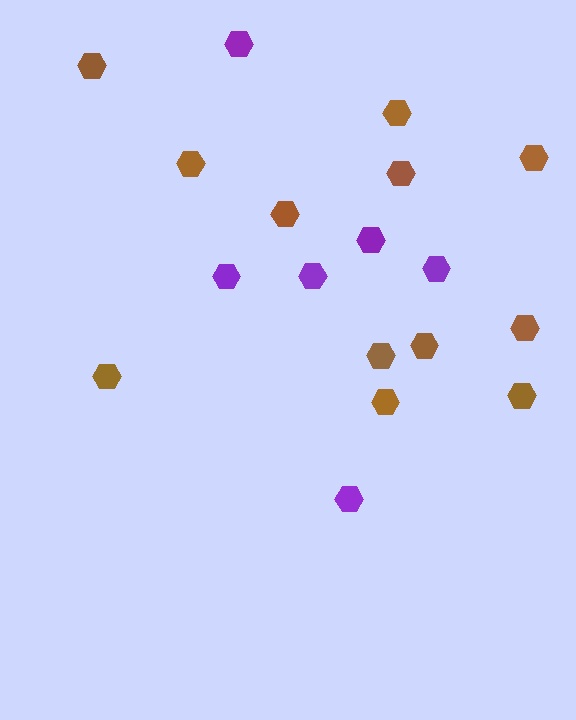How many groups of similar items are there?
There are 2 groups: one group of purple hexagons (6) and one group of brown hexagons (12).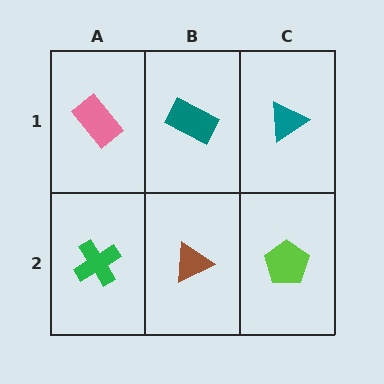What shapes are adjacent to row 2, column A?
A pink rectangle (row 1, column A), a brown triangle (row 2, column B).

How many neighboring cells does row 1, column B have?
3.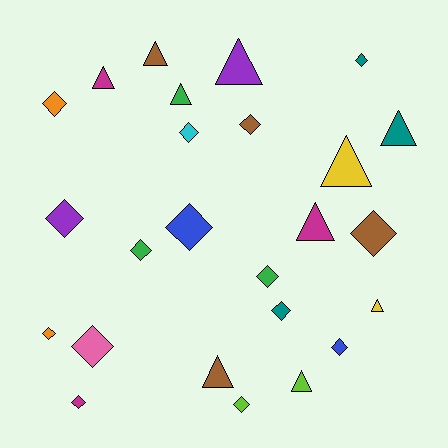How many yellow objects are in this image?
There are 2 yellow objects.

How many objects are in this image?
There are 25 objects.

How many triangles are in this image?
There are 10 triangles.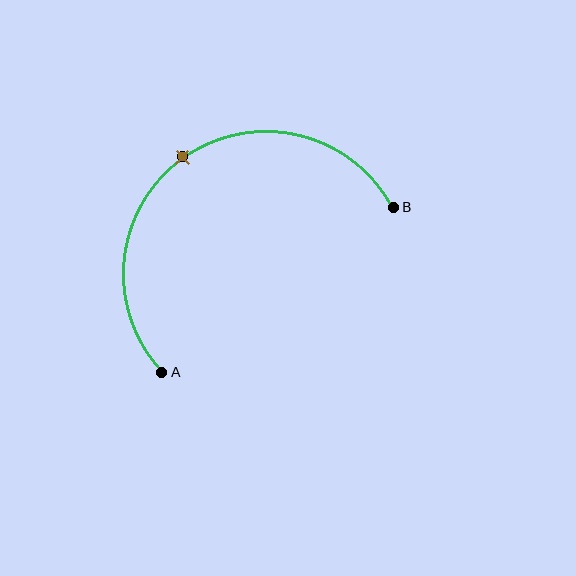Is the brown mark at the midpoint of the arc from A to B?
Yes. The brown mark lies on the arc at equal arc-length from both A and B — it is the arc midpoint.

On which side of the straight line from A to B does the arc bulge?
The arc bulges above and to the left of the straight line connecting A and B.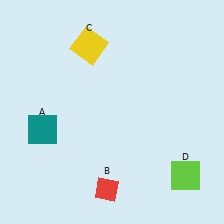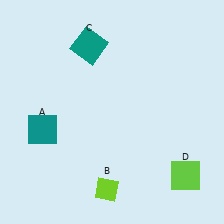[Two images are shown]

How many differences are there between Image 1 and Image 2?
There are 2 differences between the two images.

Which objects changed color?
B changed from red to lime. C changed from yellow to teal.